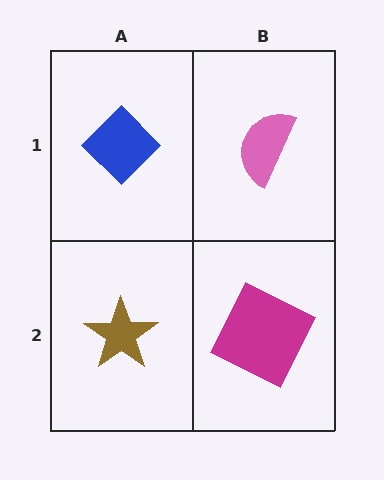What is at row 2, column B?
A magenta square.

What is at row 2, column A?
A brown star.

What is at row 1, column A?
A blue diamond.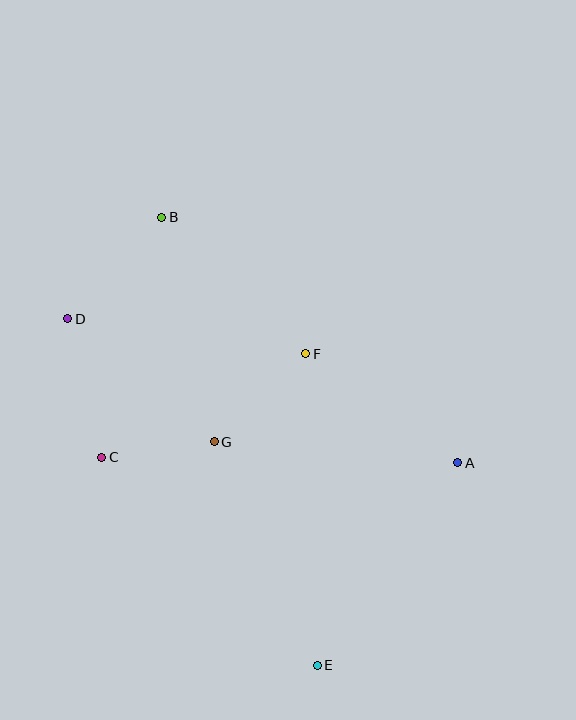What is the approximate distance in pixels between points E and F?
The distance between E and F is approximately 312 pixels.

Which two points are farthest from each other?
Points B and E are farthest from each other.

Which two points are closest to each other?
Points C and G are closest to each other.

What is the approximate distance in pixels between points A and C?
The distance between A and C is approximately 356 pixels.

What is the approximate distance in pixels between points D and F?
The distance between D and F is approximately 241 pixels.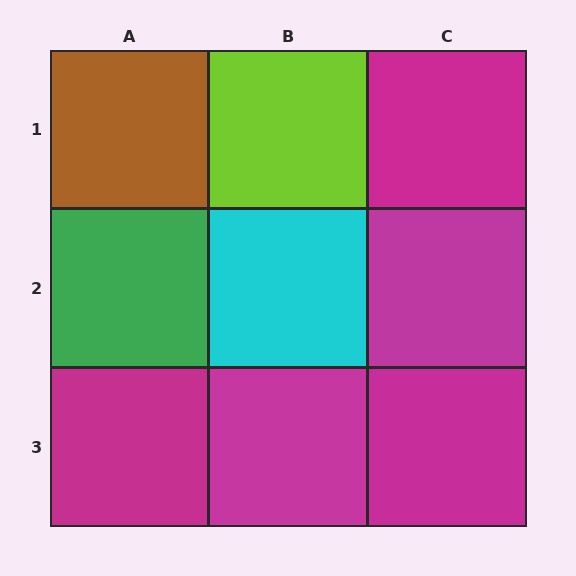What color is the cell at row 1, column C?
Magenta.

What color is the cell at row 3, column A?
Magenta.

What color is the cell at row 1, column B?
Lime.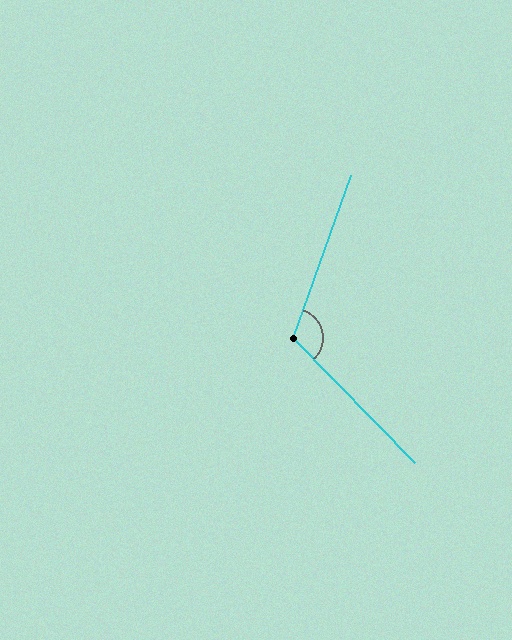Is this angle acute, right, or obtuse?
It is obtuse.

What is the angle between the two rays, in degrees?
Approximately 116 degrees.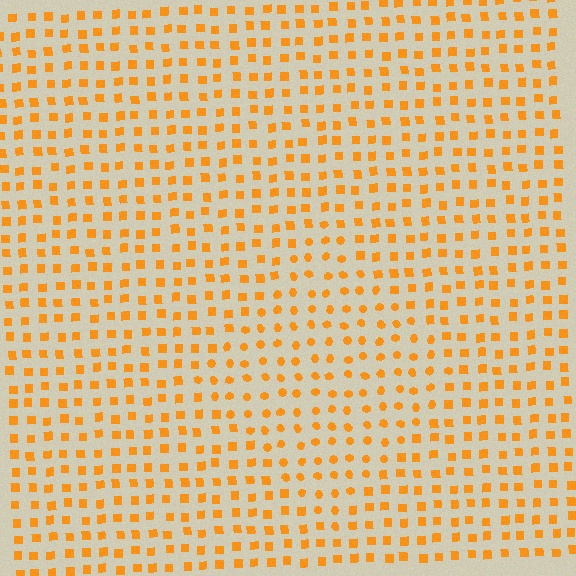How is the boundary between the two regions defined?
The boundary is defined by a change in element shape: circles inside vs. squares outside. All elements share the same color and spacing.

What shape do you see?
I see a diamond.